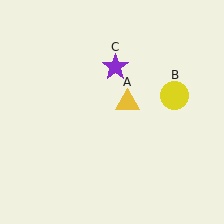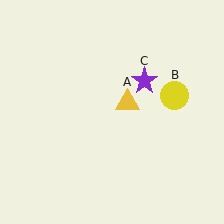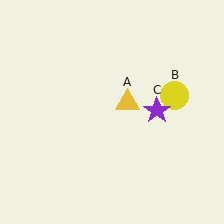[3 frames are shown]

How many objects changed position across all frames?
1 object changed position: purple star (object C).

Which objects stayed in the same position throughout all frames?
Yellow triangle (object A) and yellow circle (object B) remained stationary.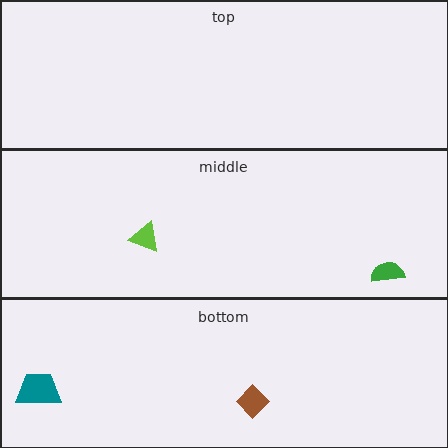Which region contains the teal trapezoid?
The bottom region.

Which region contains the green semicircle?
The middle region.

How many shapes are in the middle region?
2.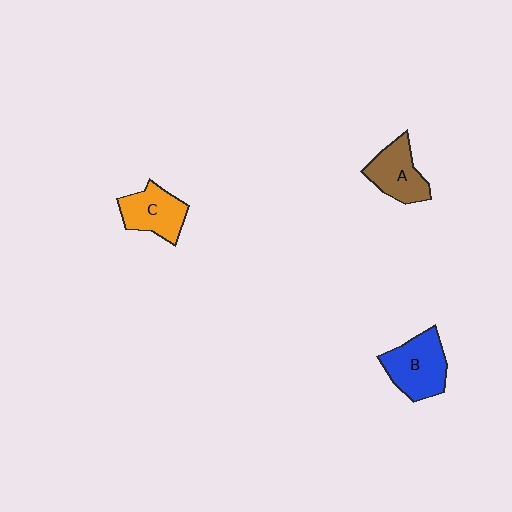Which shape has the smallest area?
Shape A (brown).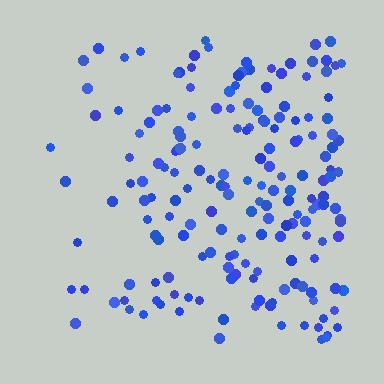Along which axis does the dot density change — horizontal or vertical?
Horizontal.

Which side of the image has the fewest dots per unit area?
The left.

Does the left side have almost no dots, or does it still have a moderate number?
Still a moderate number, just noticeably fewer than the right.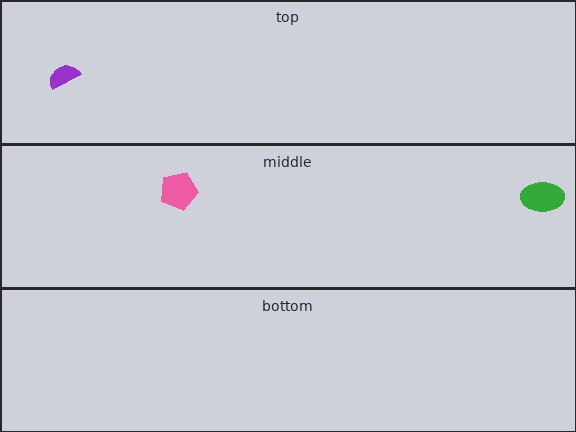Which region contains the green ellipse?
The middle region.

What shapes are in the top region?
The purple semicircle.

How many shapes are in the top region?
1.